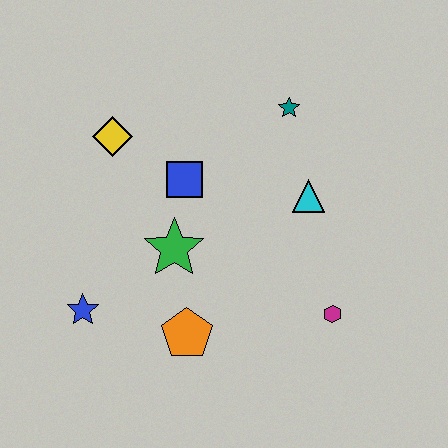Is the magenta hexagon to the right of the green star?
Yes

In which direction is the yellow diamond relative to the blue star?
The yellow diamond is above the blue star.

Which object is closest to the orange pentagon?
The green star is closest to the orange pentagon.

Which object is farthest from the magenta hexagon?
The yellow diamond is farthest from the magenta hexagon.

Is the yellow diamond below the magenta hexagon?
No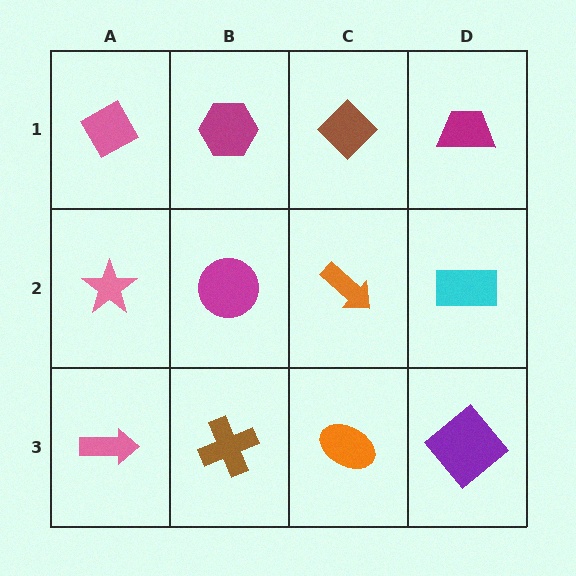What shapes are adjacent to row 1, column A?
A pink star (row 2, column A), a magenta hexagon (row 1, column B).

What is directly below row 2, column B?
A brown cross.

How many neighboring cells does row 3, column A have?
2.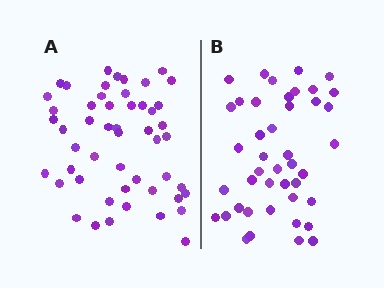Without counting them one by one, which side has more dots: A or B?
Region A (the left region) has more dots.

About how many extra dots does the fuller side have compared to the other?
Region A has roughly 8 or so more dots than region B.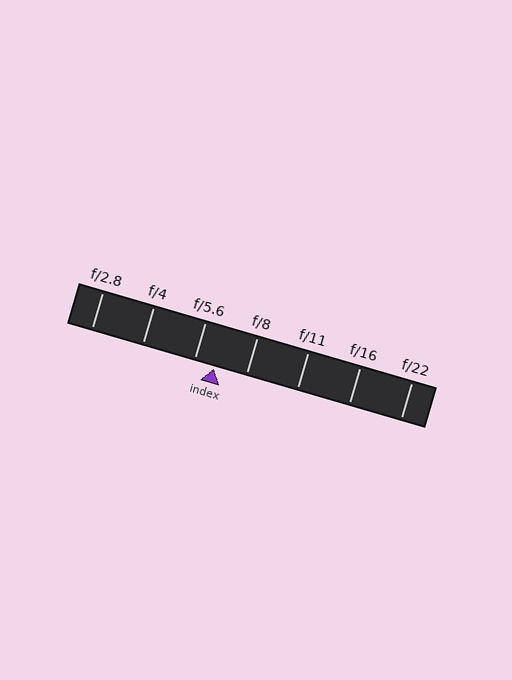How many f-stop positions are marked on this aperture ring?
There are 7 f-stop positions marked.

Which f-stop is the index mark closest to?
The index mark is closest to f/5.6.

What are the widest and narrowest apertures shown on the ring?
The widest aperture shown is f/2.8 and the narrowest is f/22.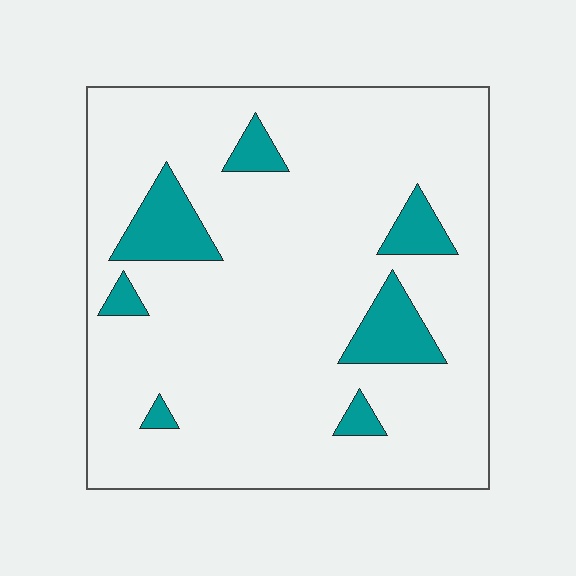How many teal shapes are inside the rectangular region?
7.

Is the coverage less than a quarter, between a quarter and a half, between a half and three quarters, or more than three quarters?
Less than a quarter.